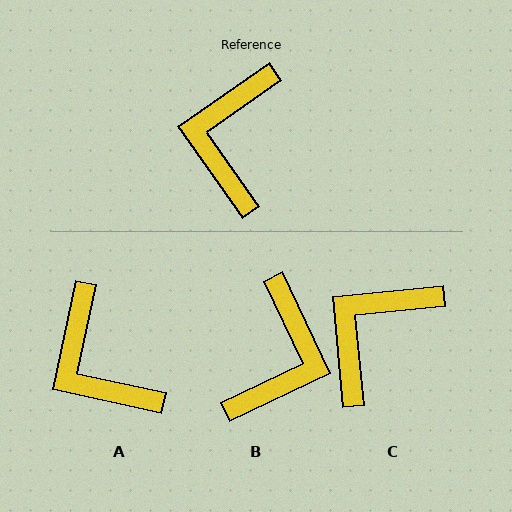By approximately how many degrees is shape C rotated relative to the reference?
Approximately 30 degrees clockwise.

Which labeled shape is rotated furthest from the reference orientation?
B, about 170 degrees away.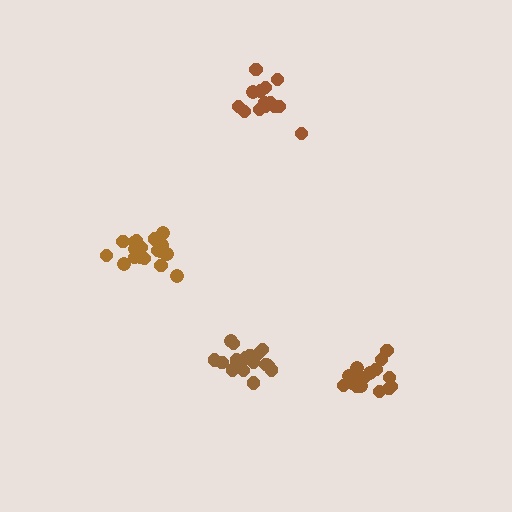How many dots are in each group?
Group 1: 20 dots, Group 2: 16 dots, Group 3: 16 dots, Group 4: 17 dots (69 total).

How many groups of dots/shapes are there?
There are 4 groups.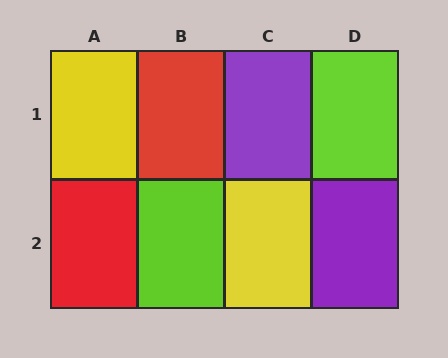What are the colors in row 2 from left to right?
Red, lime, yellow, purple.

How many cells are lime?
2 cells are lime.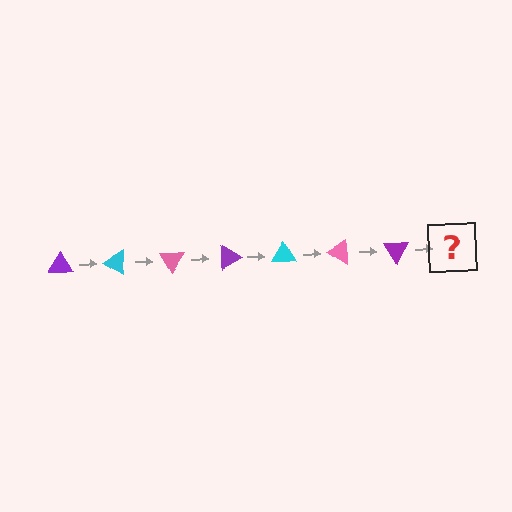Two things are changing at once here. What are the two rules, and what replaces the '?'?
The two rules are that it rotates 30 degrees each step and the color cycles through purple, cyan, and pink. The '?' should be a cyan triangle, rotated 210 degrees from the start.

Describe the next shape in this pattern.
It should be a cyan triangle, rotated 210 degrees from the start.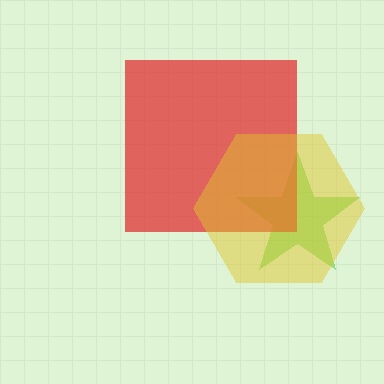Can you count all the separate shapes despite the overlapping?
Yes, there are 3 separate shapes.